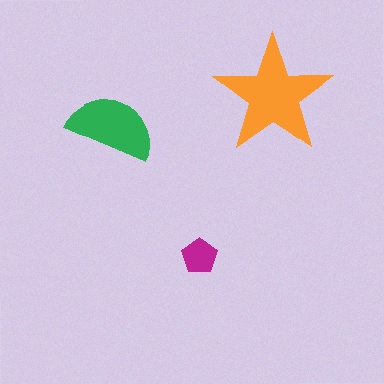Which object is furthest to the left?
The green semicircle is leftmost.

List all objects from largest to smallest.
The orange star, the green semicircle, the magenta pentagon.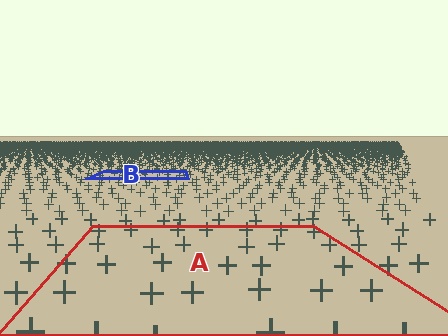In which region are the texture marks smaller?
The texture marks are smaller in region B, because it is farther away.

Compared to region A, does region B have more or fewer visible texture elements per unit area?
Region B has more texture elements per unit area — they are packed more densely because it is farther away.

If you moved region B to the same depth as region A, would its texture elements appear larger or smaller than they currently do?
They would appear larger. At a closer depth, the same texture elements are projected at a bigger on-screen size.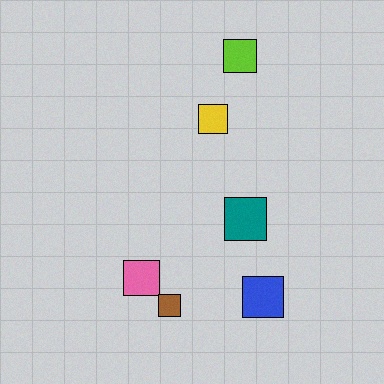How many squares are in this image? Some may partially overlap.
There are 6 squares.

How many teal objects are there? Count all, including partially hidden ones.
There is 1 teal object.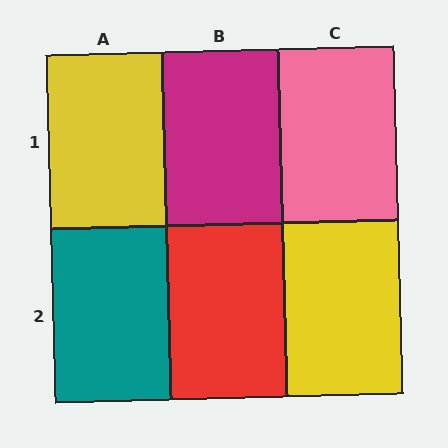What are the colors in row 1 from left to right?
Yellow, magenta, pink.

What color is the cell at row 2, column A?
Teal.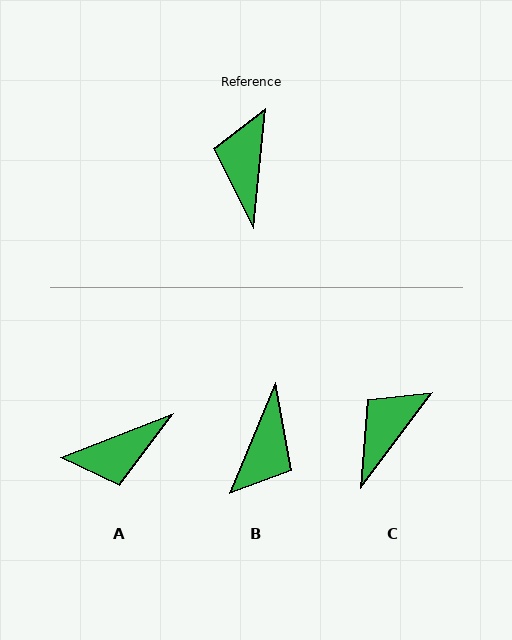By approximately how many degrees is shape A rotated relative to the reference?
Approximately 117 degrees counter-clockwise.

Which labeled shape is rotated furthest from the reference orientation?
B, about 163 degrees away.